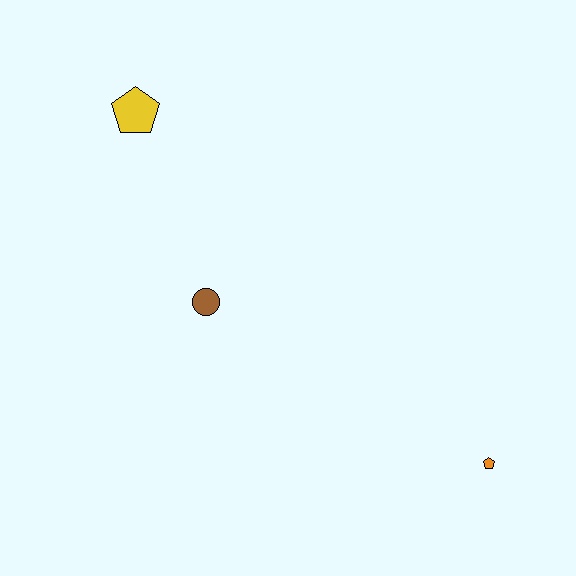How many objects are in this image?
There are 3 objects.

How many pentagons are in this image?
There are 2 pentagons.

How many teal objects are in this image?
There are no teal objects.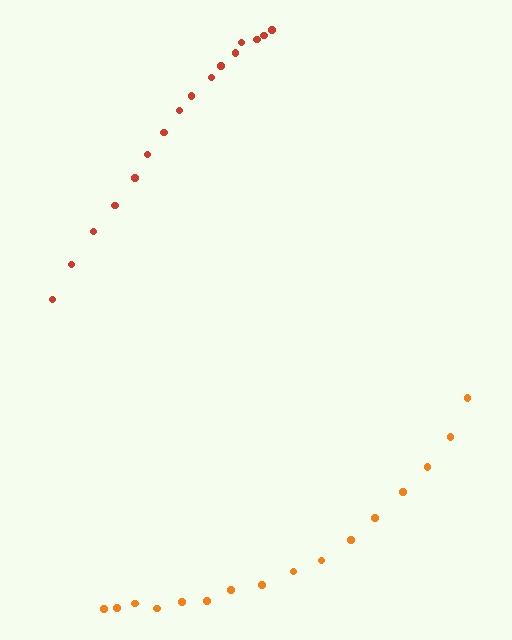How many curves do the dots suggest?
There are 2 distinct paths.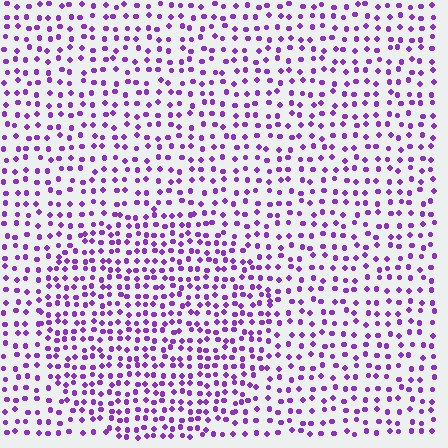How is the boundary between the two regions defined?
The boundary is defined by a change in element density (approximately 1.5x ratio). All elements are the same color, size, and shape.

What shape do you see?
I see a circle.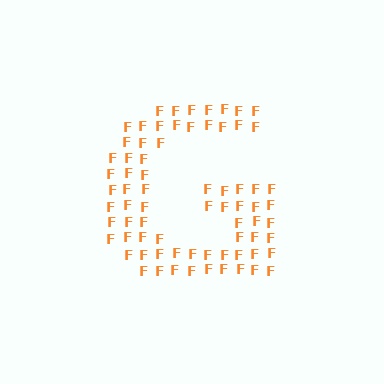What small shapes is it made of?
It is made of small letter F's.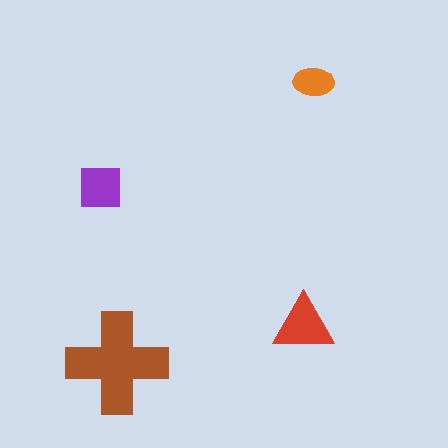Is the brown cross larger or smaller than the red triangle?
Larger.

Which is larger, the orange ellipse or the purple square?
The purple square.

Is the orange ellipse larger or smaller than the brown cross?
Smaller.